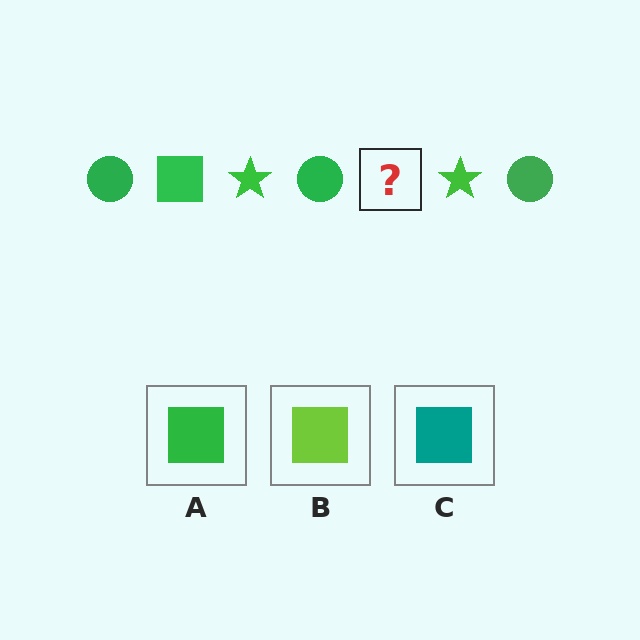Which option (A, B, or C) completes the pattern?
A.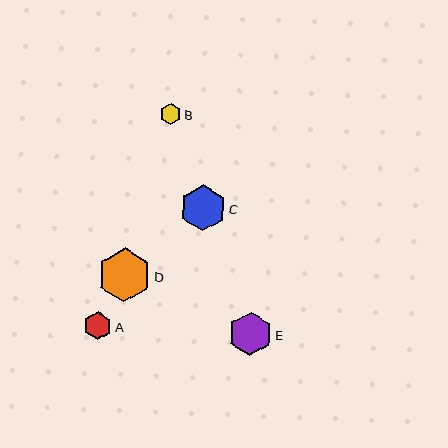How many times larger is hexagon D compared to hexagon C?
Hexagon D is approximately 1.2 times the size of hexagon C.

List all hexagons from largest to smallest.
From largest to smallest: D, C, E, A, B.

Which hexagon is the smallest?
Hexagon B is the smallest with a size of approximately 21 pixels.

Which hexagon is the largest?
Hexagon D is the largest with a size of approximately 54 pixels.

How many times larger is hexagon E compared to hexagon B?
Hexagon E is approximately 2.1 times the size of hexagon B.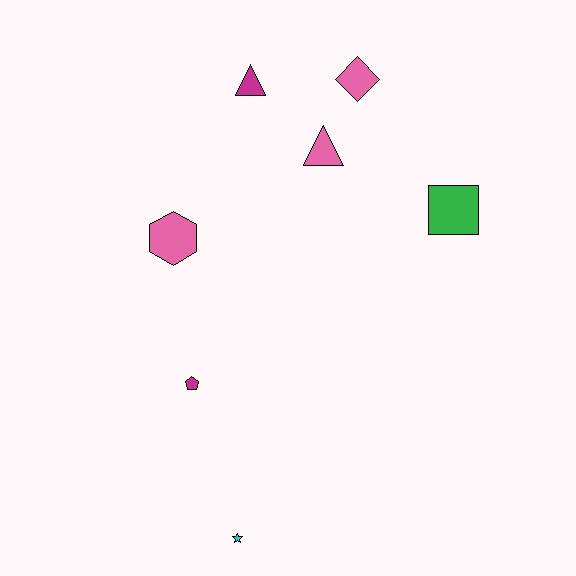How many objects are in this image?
There are 7 objects.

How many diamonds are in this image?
There is 1 diamond.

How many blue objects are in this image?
There are no blue objects.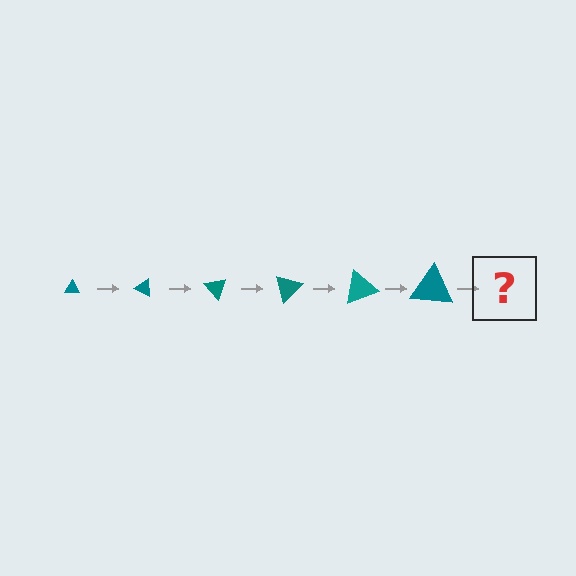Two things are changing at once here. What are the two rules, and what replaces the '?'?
The two rules are that the triangle grows larger each step and it rotates 25 degrees each step. The '?' should be a triangle, larger than the previous one and rotated 150 degrees from the start.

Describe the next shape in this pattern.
It should be a triangle, larger than the previous one and rotated 150 degrees from the start.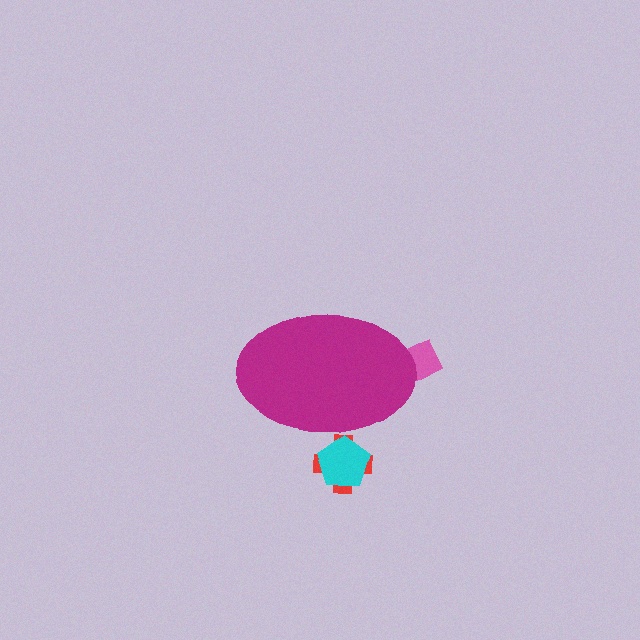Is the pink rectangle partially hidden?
Yes, the pink rectangle is partially hidden behind the magenta ellipse.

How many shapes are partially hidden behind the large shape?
3 shapes are partially hidden.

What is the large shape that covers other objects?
A magenta ellipse.